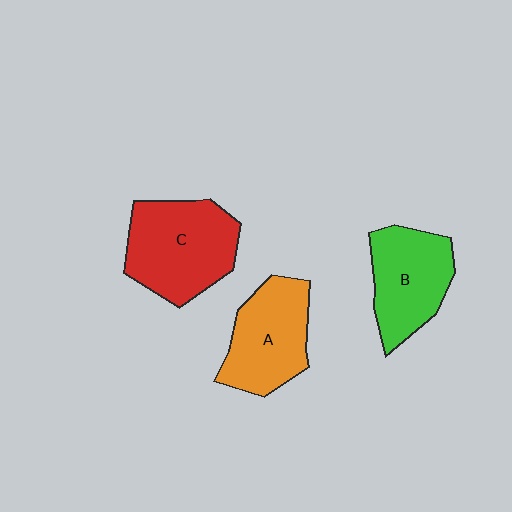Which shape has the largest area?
Shape C (red).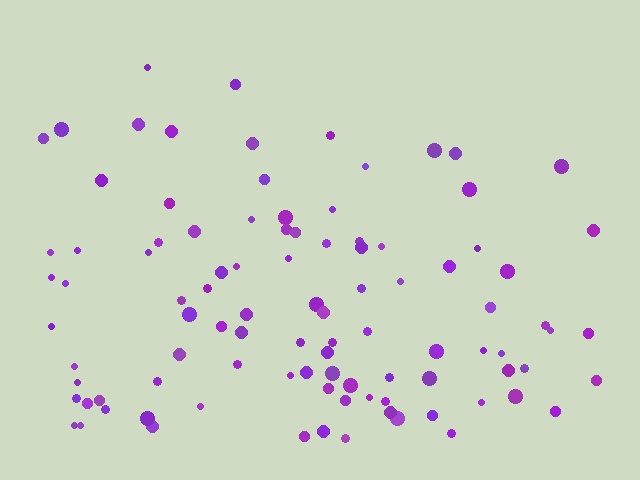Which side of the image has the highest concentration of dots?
The bottom.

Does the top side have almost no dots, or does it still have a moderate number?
Still a moderate number, just noticeably fewer than the bottom.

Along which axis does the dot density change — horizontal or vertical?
Vertical.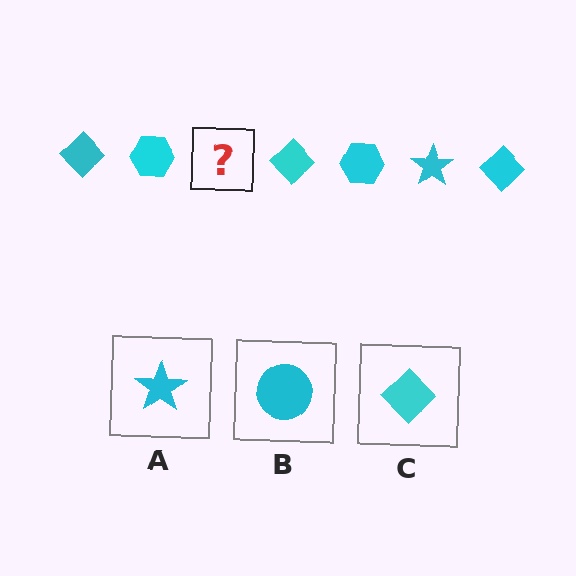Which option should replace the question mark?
Option A.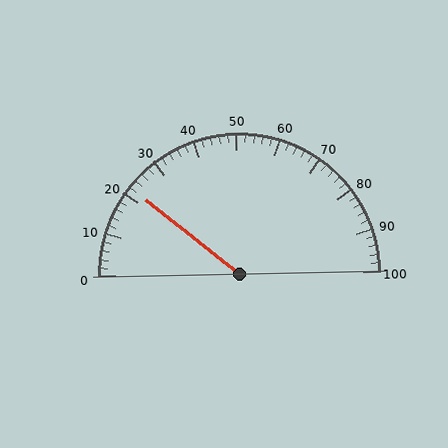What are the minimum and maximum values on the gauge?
The gauge ranges from 0 to 100.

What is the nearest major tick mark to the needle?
The nearest major tick mark is 20.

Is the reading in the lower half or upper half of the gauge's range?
The reading is in the lower half of the range (0 to 100).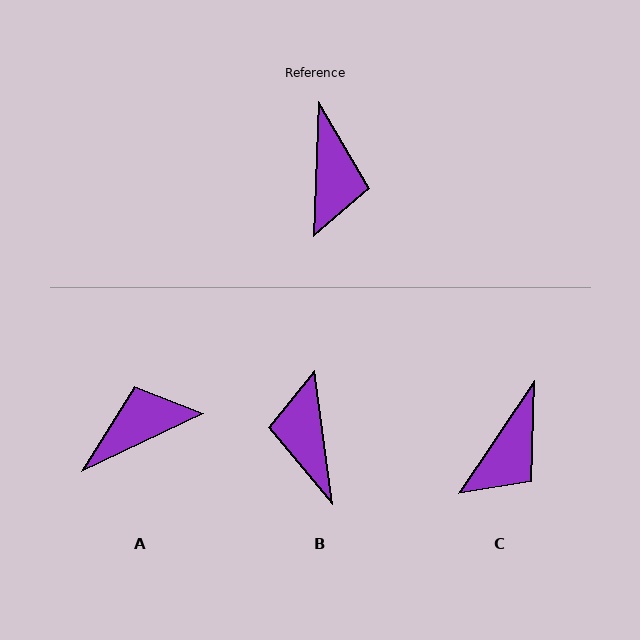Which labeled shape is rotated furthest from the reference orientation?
B, about 170 degrees away.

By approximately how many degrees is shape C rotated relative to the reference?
Approximately 32 degrees clockwise.